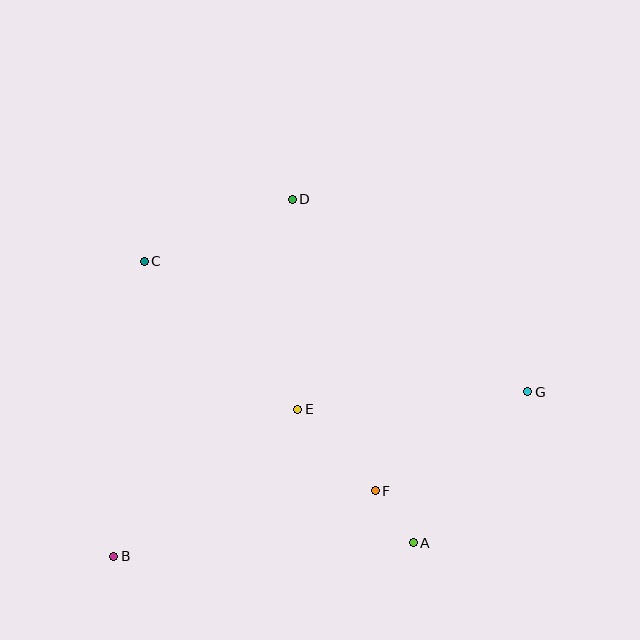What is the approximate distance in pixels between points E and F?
The distance between E and F is approximately 113 pixels.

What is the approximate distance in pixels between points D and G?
The distance between D and G is approximately 304 pixels.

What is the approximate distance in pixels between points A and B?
The distance between A and B is approximately 300 pixels.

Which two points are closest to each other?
Points A and F are closest to each other.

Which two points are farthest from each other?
Points B and G are farthest from each other.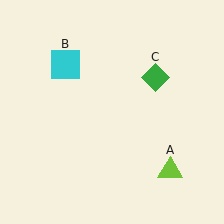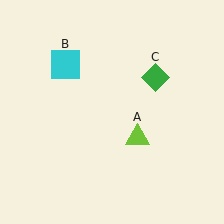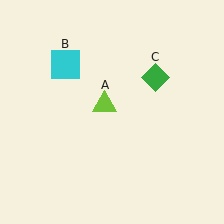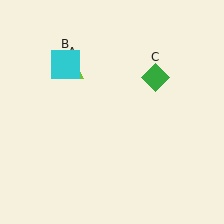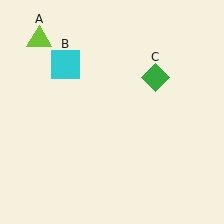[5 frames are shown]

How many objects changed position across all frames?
1 object changed position: lime triangle (object A).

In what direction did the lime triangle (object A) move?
The lime triangle (object A) moved up and to the left.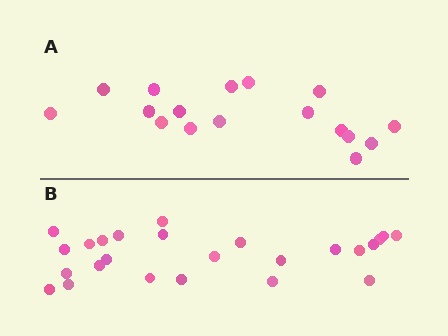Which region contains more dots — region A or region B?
Region B (the bottom region) has more dots.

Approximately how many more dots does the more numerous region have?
Region B has roughly 8 or so more dots than region A.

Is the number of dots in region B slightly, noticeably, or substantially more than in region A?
Region B has substantially more. The ratio is roughly 1.5 to 1.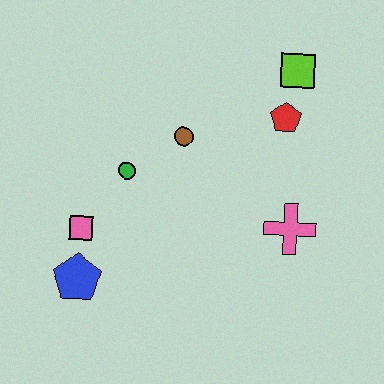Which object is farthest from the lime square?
The blue pentagon is farthest from the lime square.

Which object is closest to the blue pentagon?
The pink square is closest to the blue pentagon.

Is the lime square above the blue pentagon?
Yes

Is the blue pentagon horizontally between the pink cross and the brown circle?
No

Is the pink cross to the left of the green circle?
No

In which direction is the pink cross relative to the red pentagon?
The pink cross is below the red pentagon.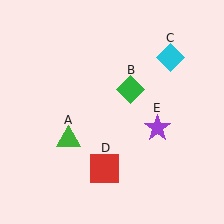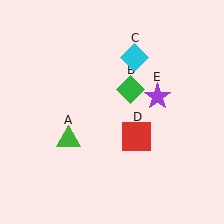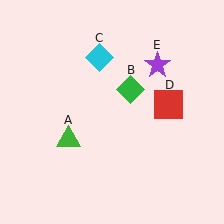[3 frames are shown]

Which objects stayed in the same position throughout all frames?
Green triangle (object A) and green diamond (object B) remained stationary.